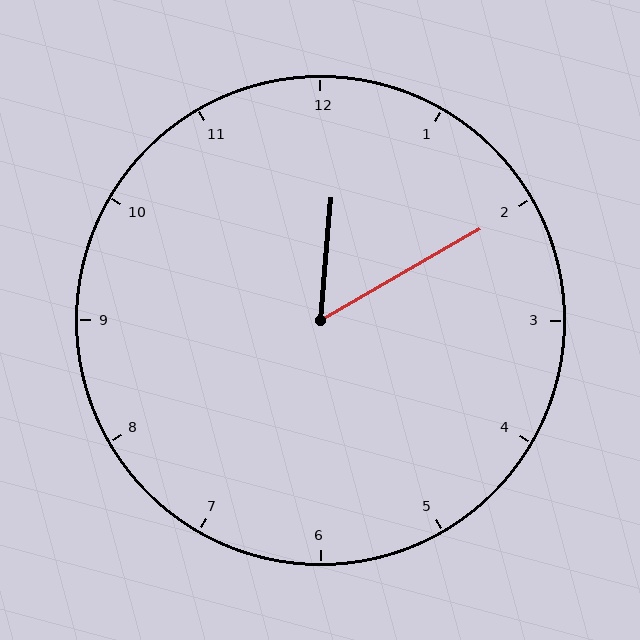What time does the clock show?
12:10.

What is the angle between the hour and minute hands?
Approximately 55 degrees.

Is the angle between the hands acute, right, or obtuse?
It is acute.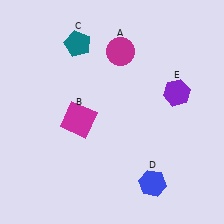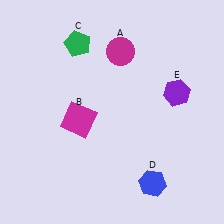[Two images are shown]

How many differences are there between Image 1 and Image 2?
There is 1 difference between the two images.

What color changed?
The pentagon (C) changed from teal in Image 1 to green in Image 2.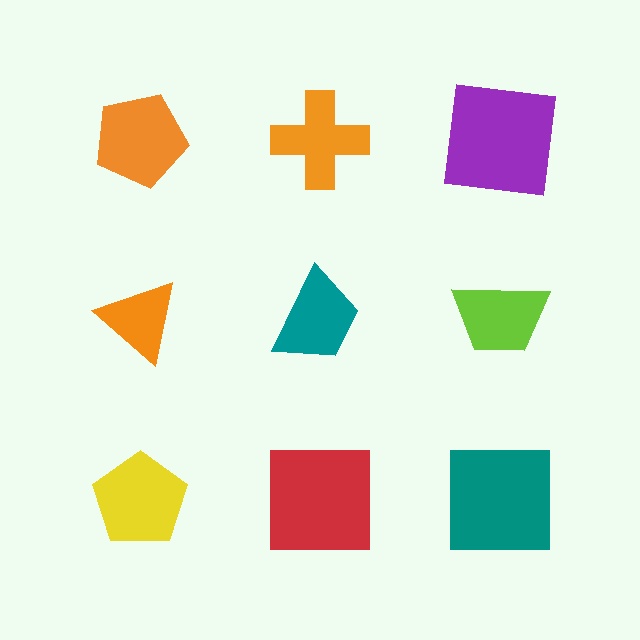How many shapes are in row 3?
3 shapes.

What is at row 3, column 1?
A yellow pentagon.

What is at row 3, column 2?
A red square.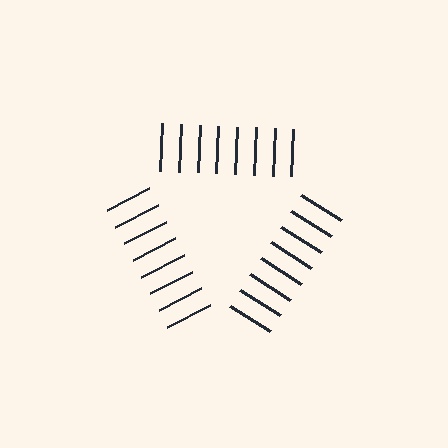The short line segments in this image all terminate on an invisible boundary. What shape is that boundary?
An illusory triangle — the line segments terminate on its edges but no continuous stroke is drawn.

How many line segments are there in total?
24 — 8 along each of the 3 edges.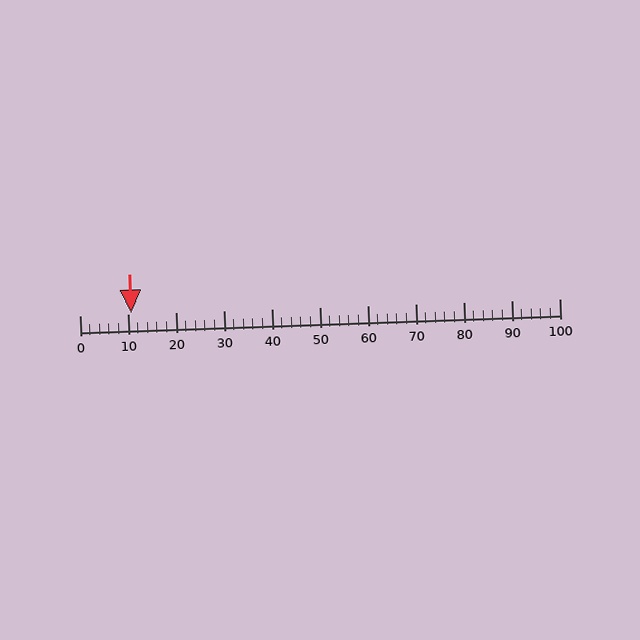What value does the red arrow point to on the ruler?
The red arrow points to approximately 11.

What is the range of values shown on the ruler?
The ruler shows values from 0 to 100.